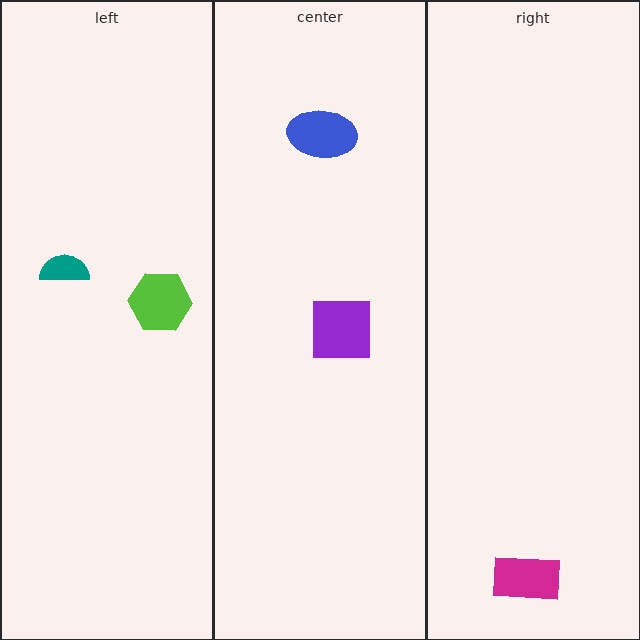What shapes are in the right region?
The magenta rectangle.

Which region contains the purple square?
The center region.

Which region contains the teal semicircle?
The left region.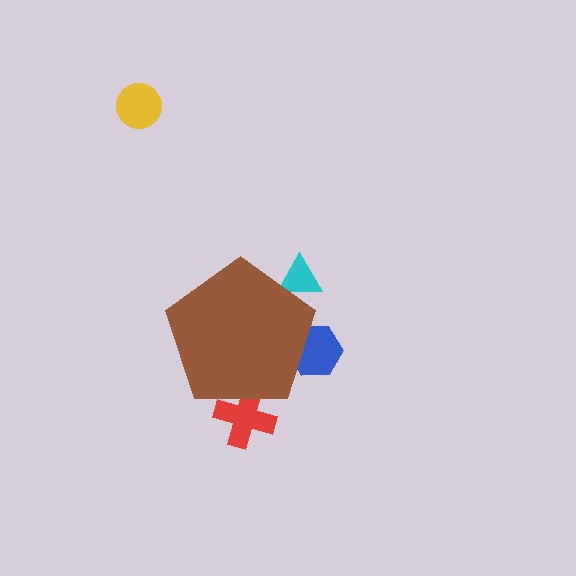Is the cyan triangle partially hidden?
Yes, the cyan triangle is partially hidden behind the brown pentagon.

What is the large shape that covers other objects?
A brown pentagon.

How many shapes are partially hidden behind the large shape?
3 shapes are partially hidden.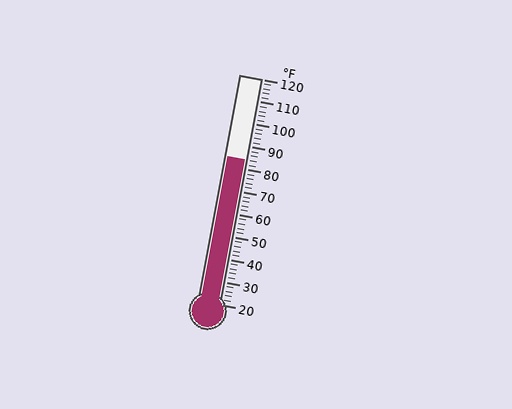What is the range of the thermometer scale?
The thermometer scale ranges from 20°F to 120°F.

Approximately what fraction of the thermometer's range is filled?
The thermometer is filled to approximately 65% of its range.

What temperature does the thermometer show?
The thermometer shows approximately 84°F.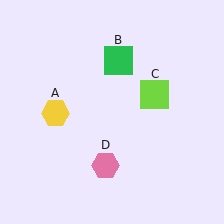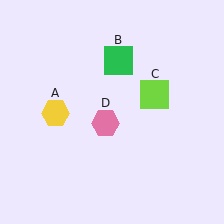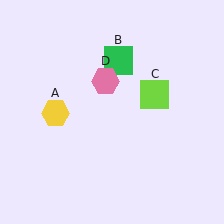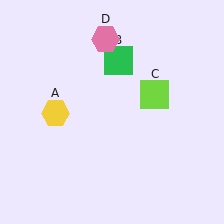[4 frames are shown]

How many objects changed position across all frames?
1 object changed position: pink hexagon (object D).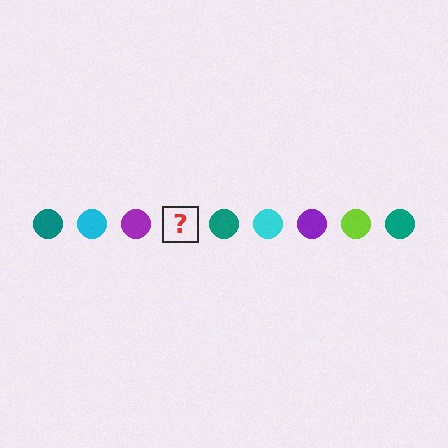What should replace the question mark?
The question mark should be replaced with a lime circle.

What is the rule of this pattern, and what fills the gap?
The rule is that the pattern cycles through teal, cyan, purple, lime circles. The gap should be filled with a lime circle.